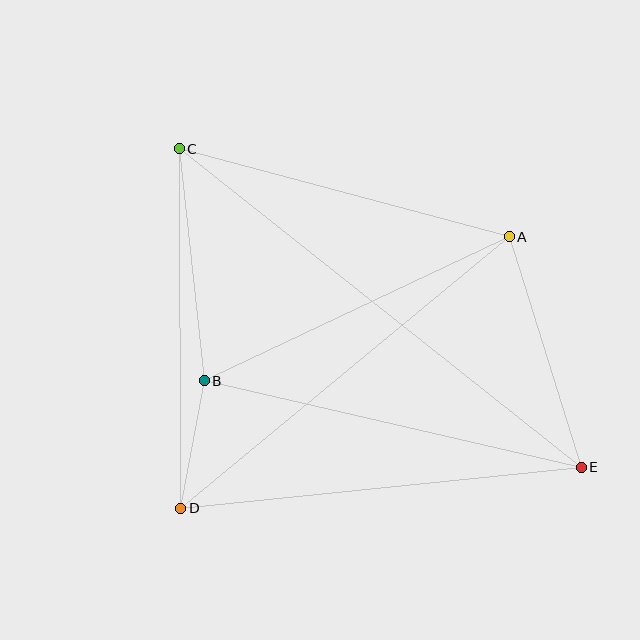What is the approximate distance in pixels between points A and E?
The distance between A and E is approximately 241 pixels.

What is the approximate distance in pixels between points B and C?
The distance between B and C is approximately 233 pixels.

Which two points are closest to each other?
Points B and D are closest to each other.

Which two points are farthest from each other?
Points C and E are farthest from each other.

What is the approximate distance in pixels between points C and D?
The distance between C and D is approximately 359 pixels.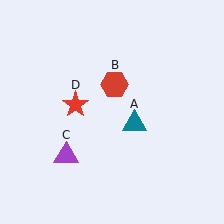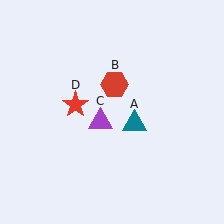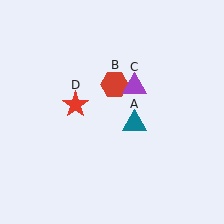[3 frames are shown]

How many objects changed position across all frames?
1 object changed position: purple triangle (object C).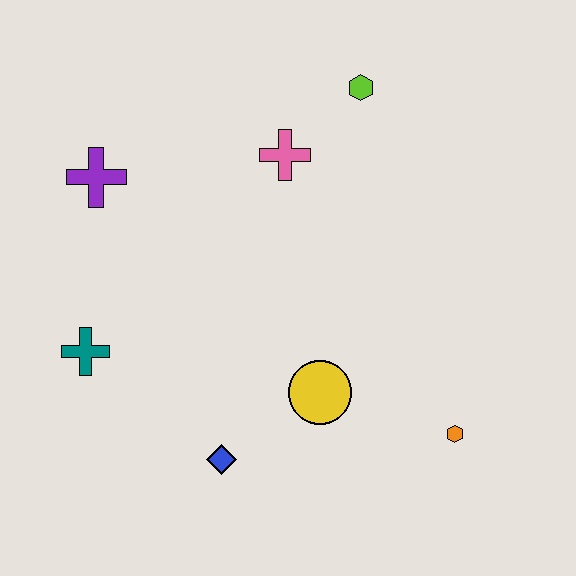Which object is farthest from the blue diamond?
The lime hexagon is farthest from the blue diamond.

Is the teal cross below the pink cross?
Yes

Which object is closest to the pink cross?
The lime hexagon is closest to the pink cross.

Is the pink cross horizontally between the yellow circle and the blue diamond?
Yes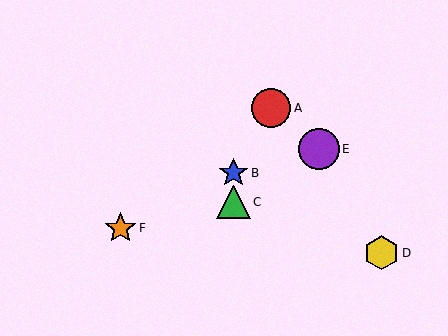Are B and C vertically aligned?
Yes, both are at x≈233.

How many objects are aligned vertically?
2 objects (B, C) are aligned vertically.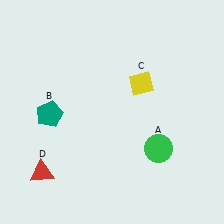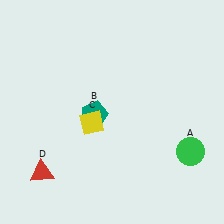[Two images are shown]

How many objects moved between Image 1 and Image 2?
3 objects moved between the two images.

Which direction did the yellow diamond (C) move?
The yellow diamond (C) moved left.